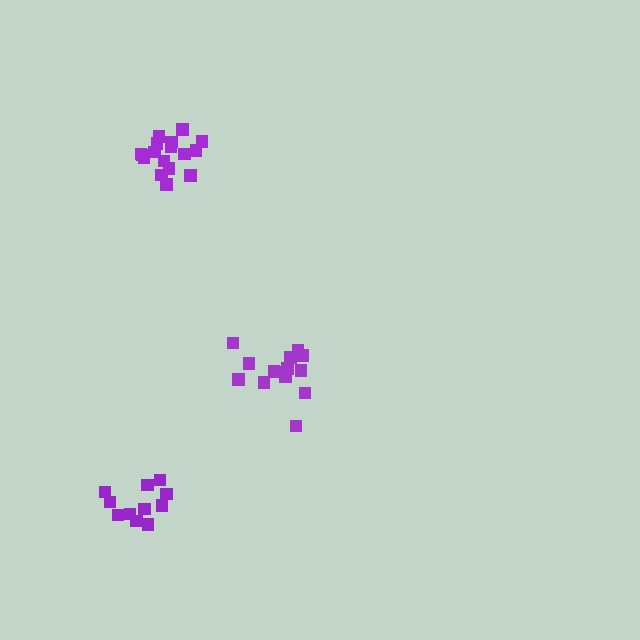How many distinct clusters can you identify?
There are 3 distinct clusters.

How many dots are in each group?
Group 1: 14 dots, Group 2: 11 dots, Group 3: 17 dots (42 total).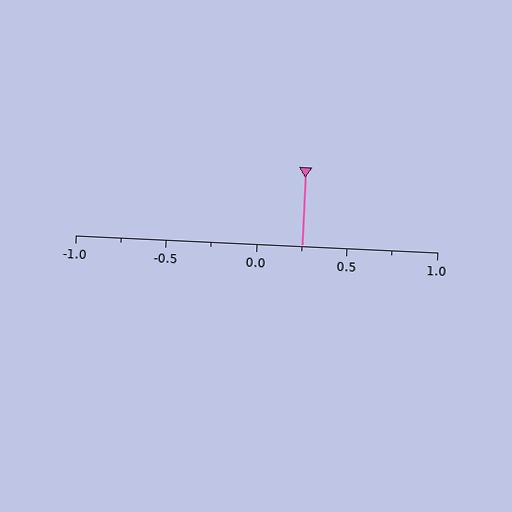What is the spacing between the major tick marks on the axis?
The major ticks are spaced 0.5 apart.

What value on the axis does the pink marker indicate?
The marker indicates approximately 0.25.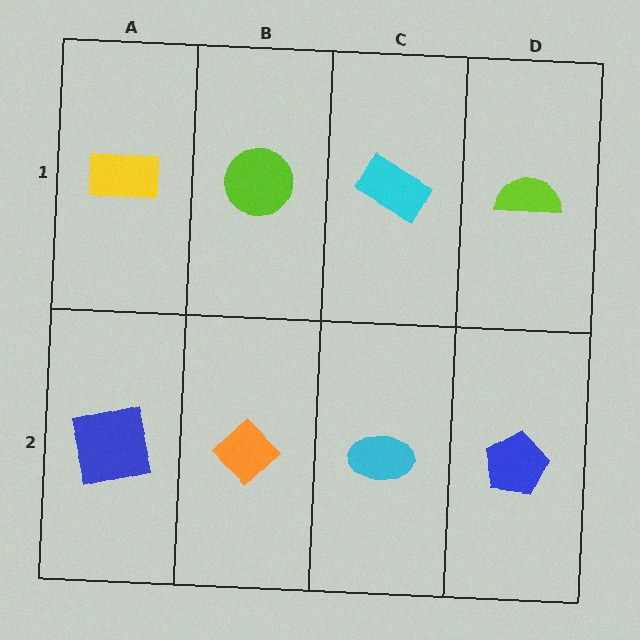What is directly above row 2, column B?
A lime circle.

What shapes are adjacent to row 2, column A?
A yellow rectangle (row 1, column A), an orange diamond (row 2, column B).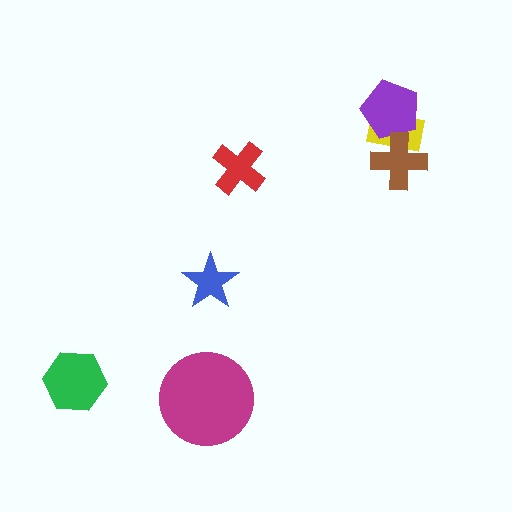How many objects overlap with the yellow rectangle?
2 objects overlap with the yellow rectangle.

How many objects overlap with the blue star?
0 objects overlap with the blue star.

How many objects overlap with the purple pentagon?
2 objects overlap with the purple pentagon.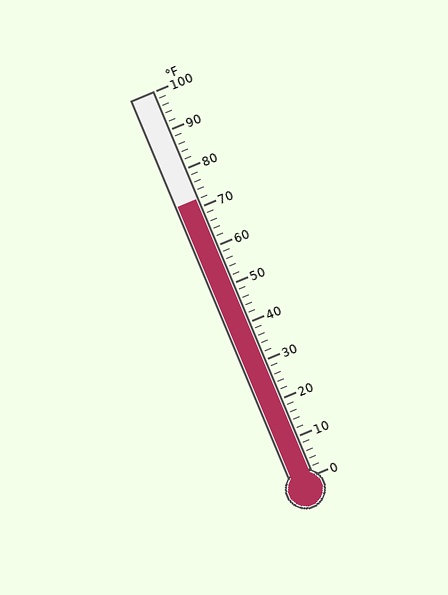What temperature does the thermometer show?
The thermometer shows approximately 72°F.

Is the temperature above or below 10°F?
The temperature is above 10°F.